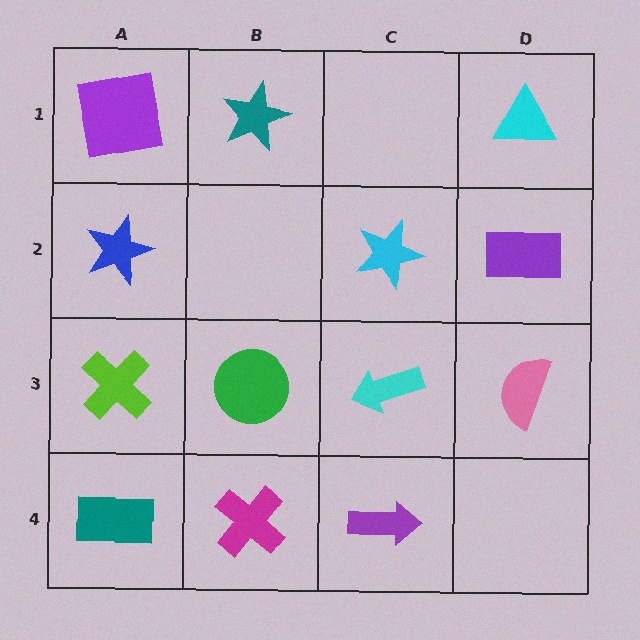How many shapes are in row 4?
3 shapes.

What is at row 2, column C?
A cyan star.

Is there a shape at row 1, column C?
No, that cell is empty.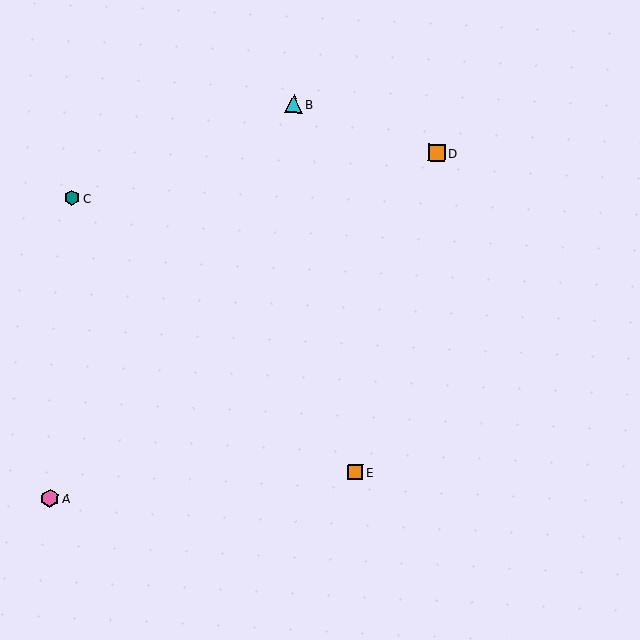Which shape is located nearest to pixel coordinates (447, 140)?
The orange square (labeled D) at (437, 153) is nearest to that location.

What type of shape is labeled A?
Shape A is a pink hexagon.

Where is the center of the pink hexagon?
The center of the pink hexagon is at (50, 498).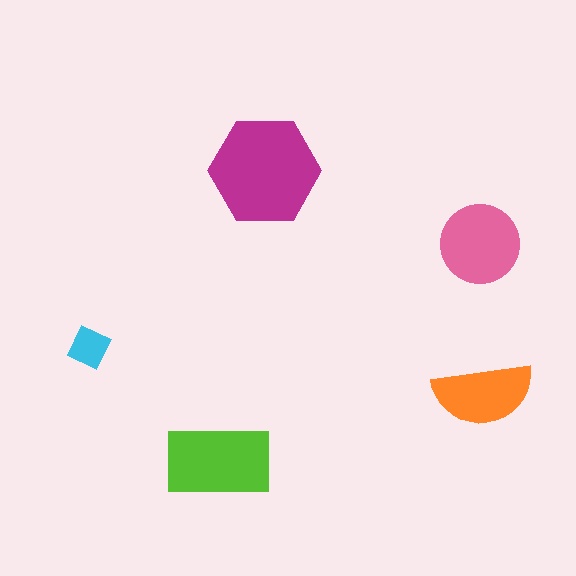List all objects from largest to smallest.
The magenta hexagon, the lime rectangle, the pink circle, the orange semicircle, the cyan diamond.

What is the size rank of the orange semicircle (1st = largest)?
4th.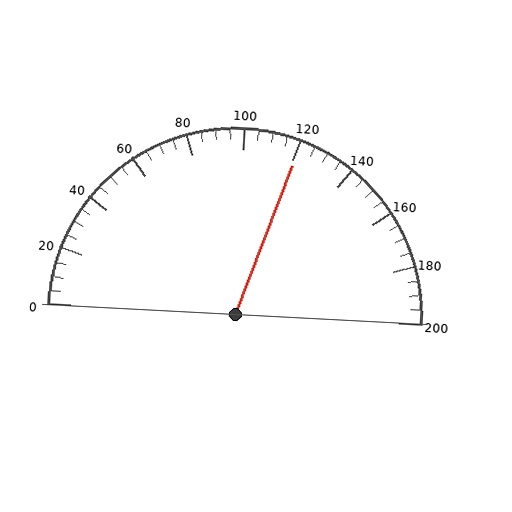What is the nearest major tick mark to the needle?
The nearest major tick mark is 120.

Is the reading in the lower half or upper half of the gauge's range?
The reading is in the upper half of the range (0 to 200).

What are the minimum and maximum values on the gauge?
The gauge ranges from 0 to 200.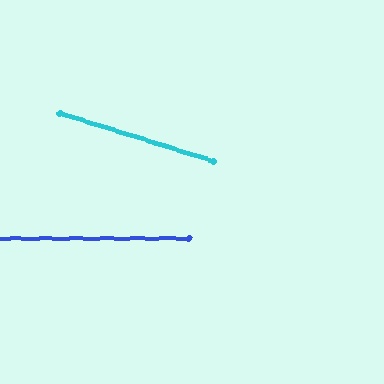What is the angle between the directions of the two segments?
Approximately 18 degrees.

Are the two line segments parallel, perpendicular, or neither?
Neither parallel nor perpendicular — they differ by about 18°.